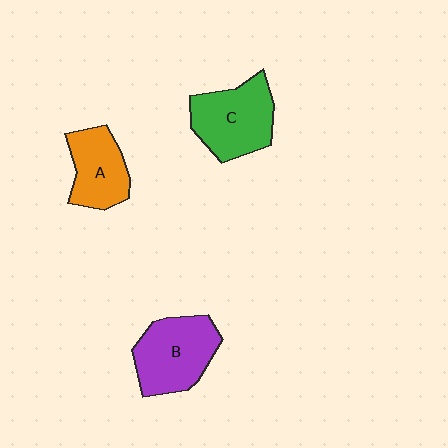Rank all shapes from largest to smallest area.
From largest to smallest: B (purple), C (green), A (orange).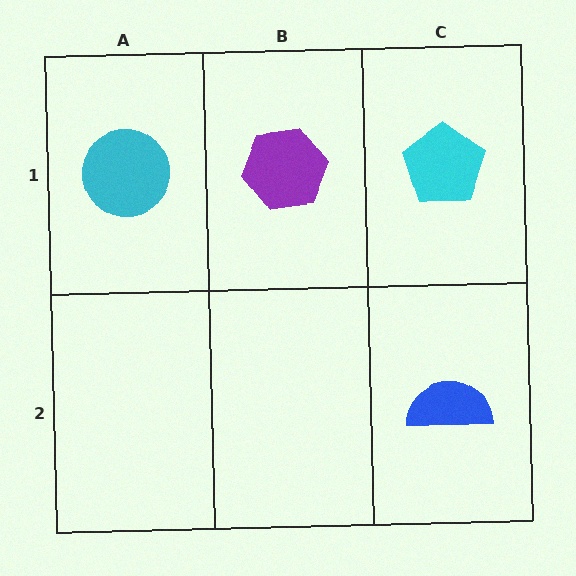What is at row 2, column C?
A blue semicircle.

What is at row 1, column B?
A purple hexagon.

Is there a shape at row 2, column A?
No, that cell is empty.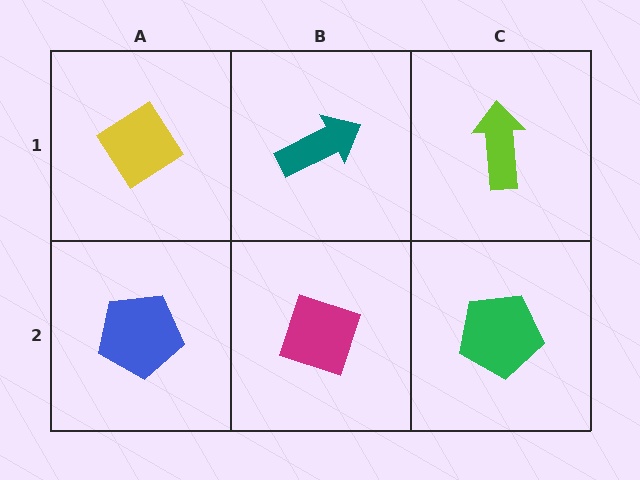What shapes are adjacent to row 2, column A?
A yellow diamond (row 1, column A), a magenta diamond (row 2, column B).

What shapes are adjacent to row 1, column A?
A blue pentagon (row 2, column A), a teal arrow (row 1, column B).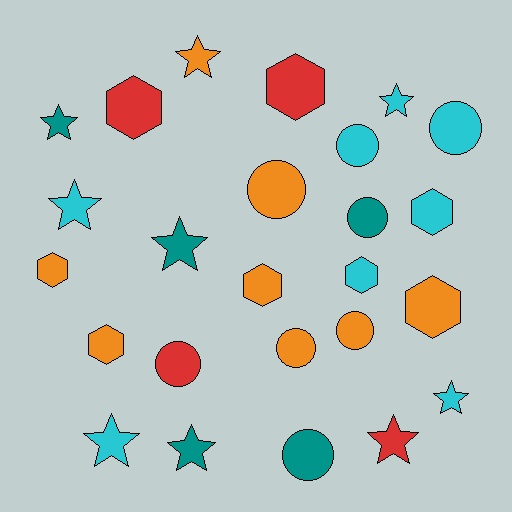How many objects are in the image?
There are 25 objects.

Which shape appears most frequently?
Star, with 9 objects.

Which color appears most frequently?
Orange, with 8 objects.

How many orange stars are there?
There is 1 orange star.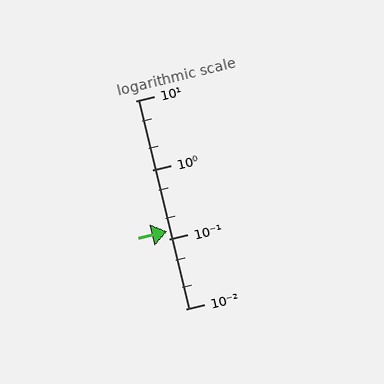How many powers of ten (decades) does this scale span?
The scale spans 3 decades, from 0.01 to 10.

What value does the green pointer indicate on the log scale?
The pointer indicates approximately 0.13.